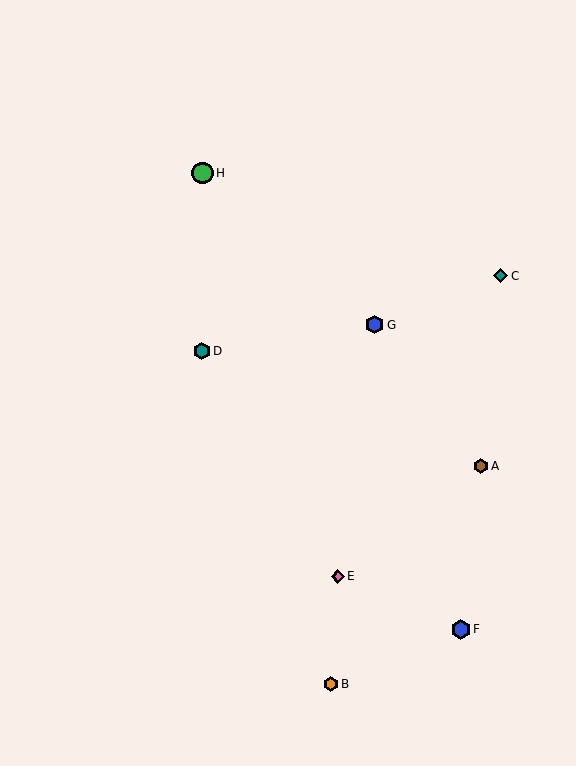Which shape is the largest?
The green circle (labeled H) is the largest.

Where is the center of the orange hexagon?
The center of the orange hexagon is at (331, 684).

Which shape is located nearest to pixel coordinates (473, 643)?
The blue hexagon (labeled F) at (461, 629) is nearest to that location.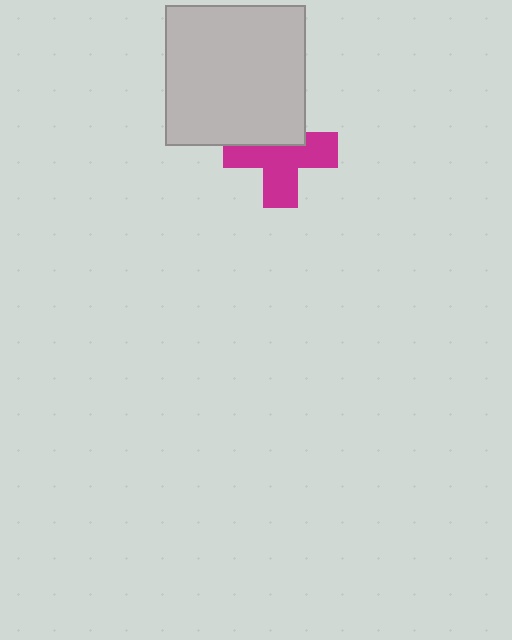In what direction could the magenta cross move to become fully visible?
The magenta cross could move down. That would shift it out from behind the light gray square entirely.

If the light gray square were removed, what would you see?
You would see the complete magenta cross.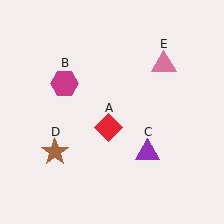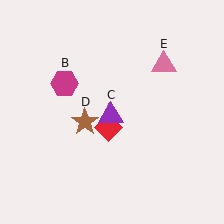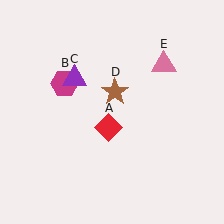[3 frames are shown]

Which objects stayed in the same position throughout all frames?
Red diamond (object A) and magenta hexagon (object B) and pink triangle (object E) remained stationary.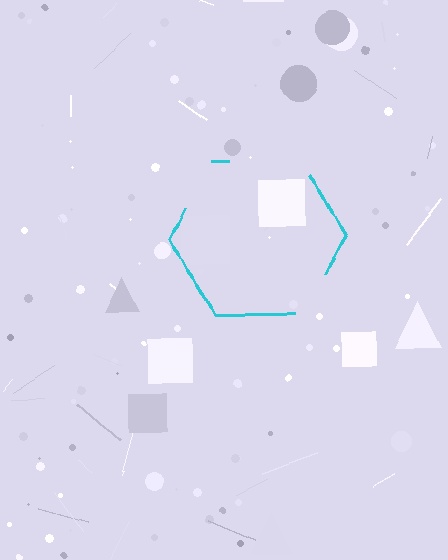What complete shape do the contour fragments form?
The contour fragments form a hexagon.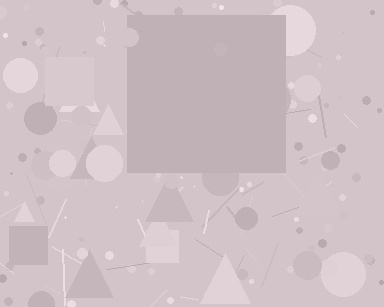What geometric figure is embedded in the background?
A square is embedded in the background.